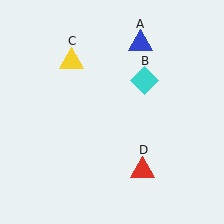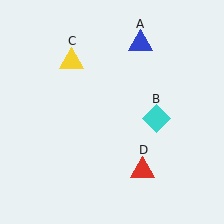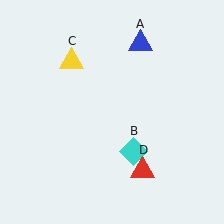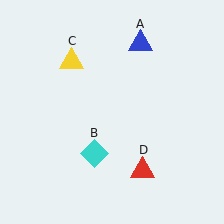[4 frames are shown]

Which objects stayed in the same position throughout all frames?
Blue triangle (object A) and yellow triangle (object C) and red triangle (object D) remained stationary.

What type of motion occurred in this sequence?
The cyan diamond (object B) rotated clockwise around the center of the scene.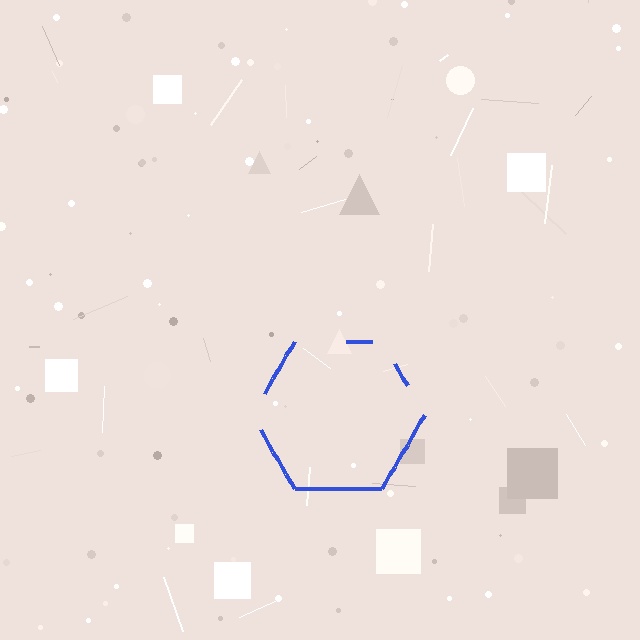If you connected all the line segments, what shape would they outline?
They would outline a hexagon.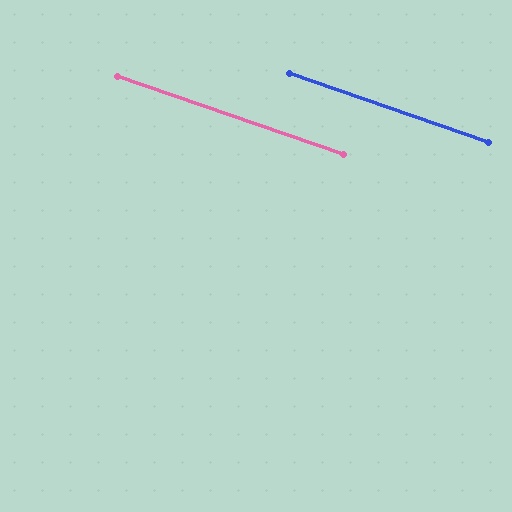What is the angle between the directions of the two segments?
Approximately 0 degrees.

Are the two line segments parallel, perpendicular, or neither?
Parallel — their directions differ by only 0.2°.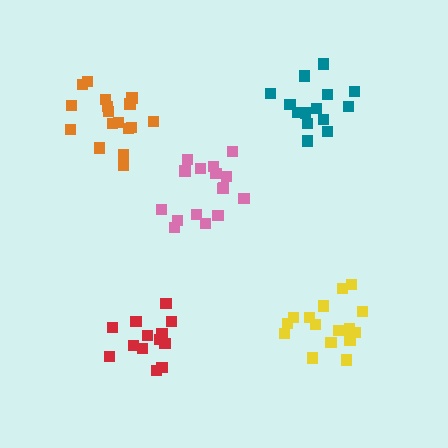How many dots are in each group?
Group 1: 13 dots, Group 2: 16 dots, Group 3: 16 dots, Group 4: 17 dots, Group 5: 14 dots (76 total).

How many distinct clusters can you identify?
There are 5 distinct clusters.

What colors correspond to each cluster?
The clusters are colored: red, pink, yellow, orange, teal.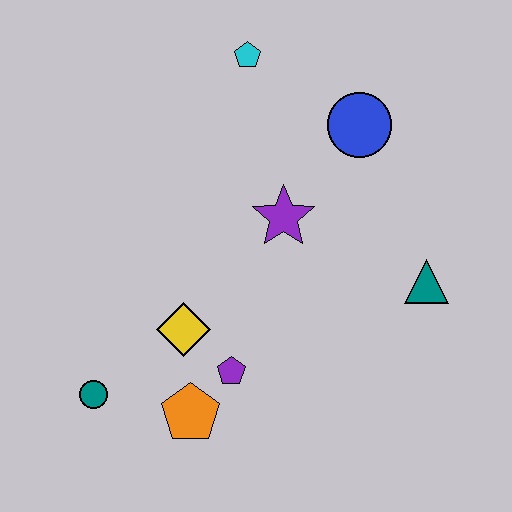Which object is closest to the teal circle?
The orange pentagon is closest to the teal circle.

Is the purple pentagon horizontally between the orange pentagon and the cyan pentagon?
Yes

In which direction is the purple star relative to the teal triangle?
The purple star is to the left of the teal triangle.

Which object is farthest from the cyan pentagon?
The teal circle is farthest from the cyan pentagon.